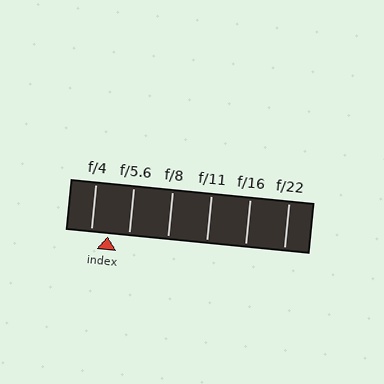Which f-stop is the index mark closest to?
The index mark is closest to f/4.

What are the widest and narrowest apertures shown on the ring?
The widest aperture shown is f/4 and the narrowest is f/22.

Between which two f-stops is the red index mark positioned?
The index mark is between f/4 and f/5.6.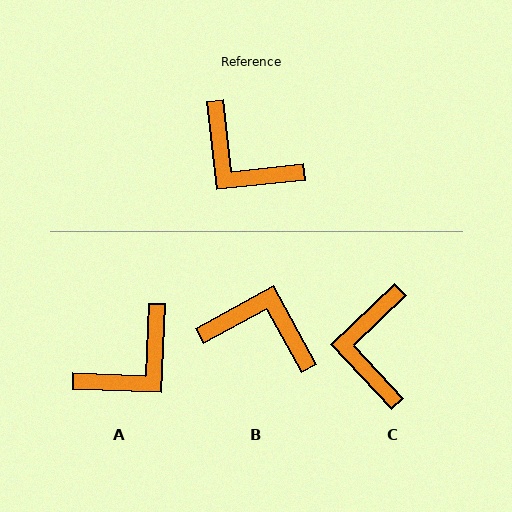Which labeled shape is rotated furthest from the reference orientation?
B, about 158 degrees away.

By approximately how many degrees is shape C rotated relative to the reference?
Approximately 53 degrees clockwise.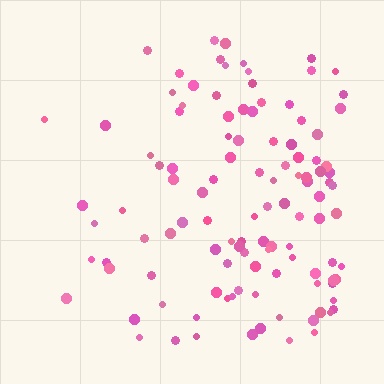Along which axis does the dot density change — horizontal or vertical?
Horizontal.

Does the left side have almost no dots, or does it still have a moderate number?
Still a moderate number, just noticeably fewer than the right.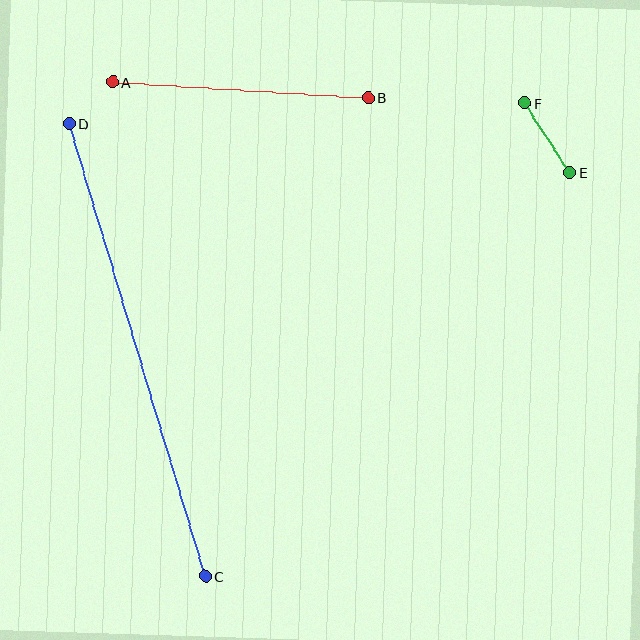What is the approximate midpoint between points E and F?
The midpoint is at approximately (547, 138) pixels.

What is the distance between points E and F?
The distance is approximately 83 pixels.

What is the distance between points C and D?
The distance is approximately 472 pixels.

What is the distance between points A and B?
The distance is approximately 257 pixels.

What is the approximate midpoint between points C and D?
The midpoint is at approximately (137, 350) pixels.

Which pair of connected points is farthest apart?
Points C and D are farthest apart.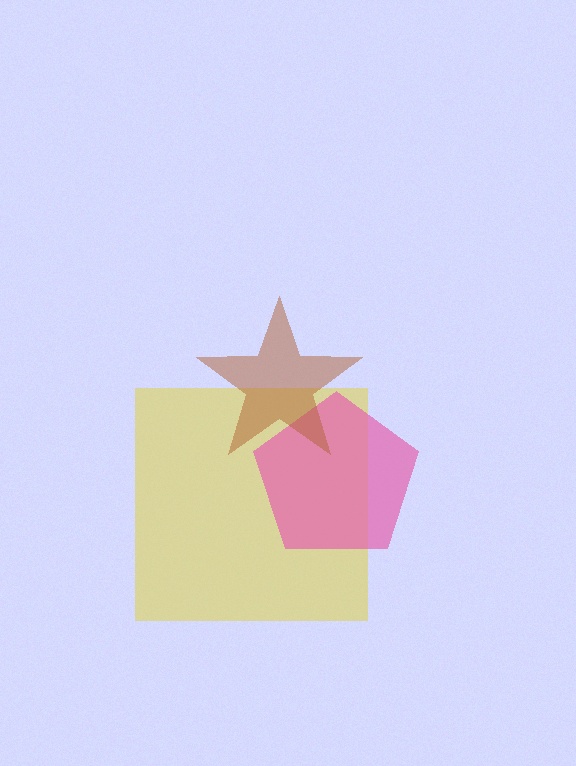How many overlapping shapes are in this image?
There are 3 overlapping shapes in the image.